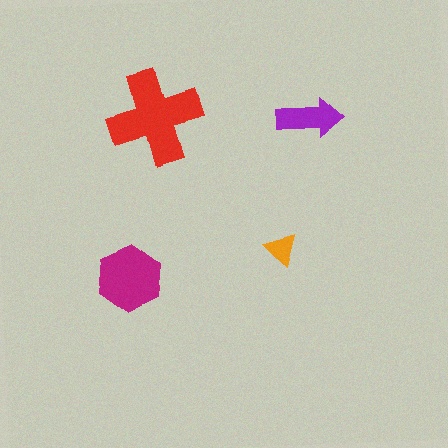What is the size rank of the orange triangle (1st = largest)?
4th.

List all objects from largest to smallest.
The red cross, the magenta hexagon, the purple arrow, the orange triangle.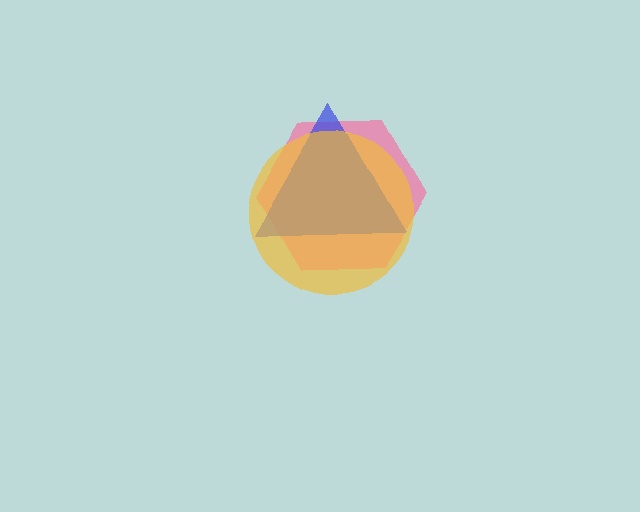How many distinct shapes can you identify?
There are 3 distinct shapes: a pink hexagon, a blue triangle, a yellow circle.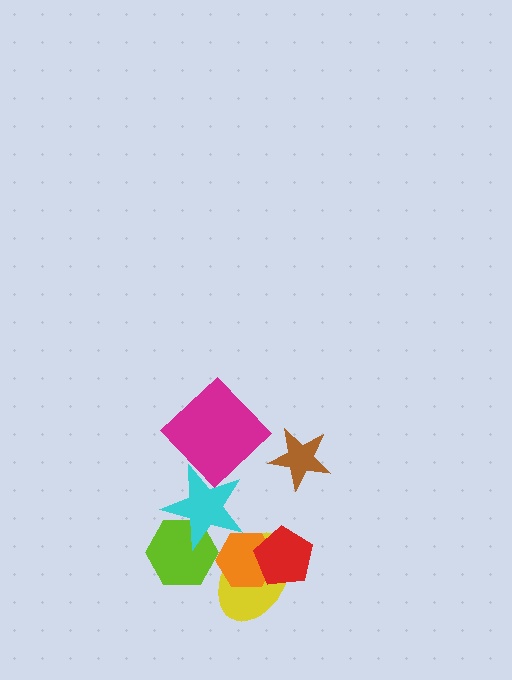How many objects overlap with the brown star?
0 objects overlap with the brown star.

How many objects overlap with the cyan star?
2 objects overlap with the cyan star.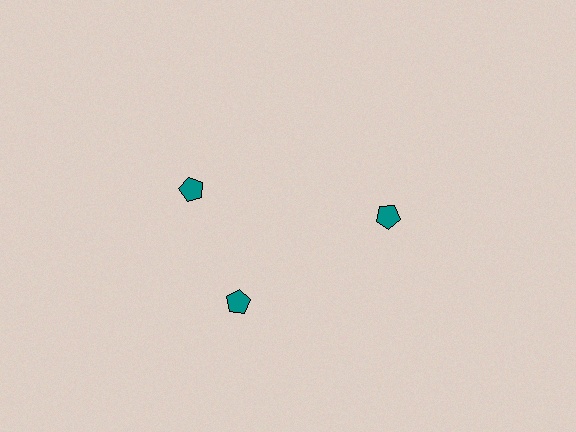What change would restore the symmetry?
The symmetry would be restored by rotating it back into even spacing with its neighbors so that all 3 pentagons sit at equal angles and equal distance from the center.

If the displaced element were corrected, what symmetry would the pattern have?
It would have 3-fold rotational symmetry — the pattern would map onto itself every 120 degrees.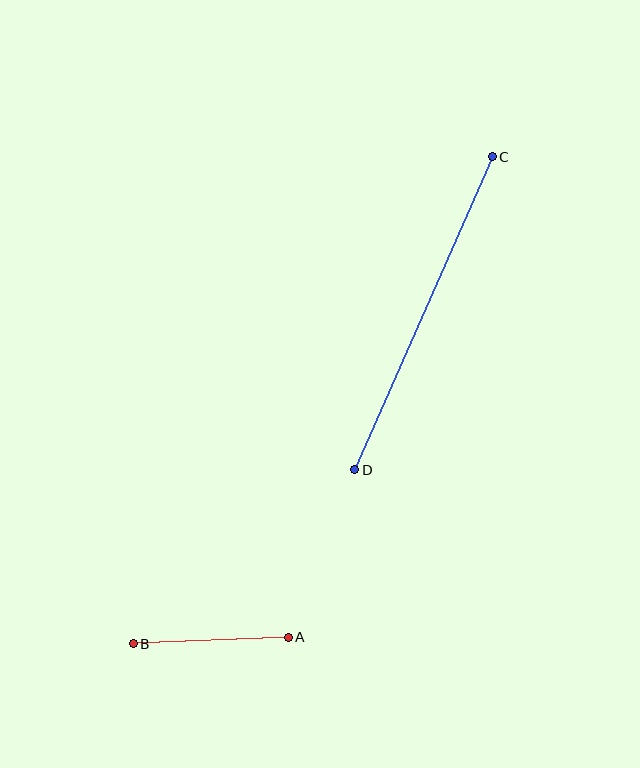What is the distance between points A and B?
The distance is approximately 155 pixels.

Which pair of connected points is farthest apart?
Points C and D are farthest apart.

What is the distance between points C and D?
The distance is approximately 342 pixels.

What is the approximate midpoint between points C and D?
The midpoint is at approximately (423, 313) pixels.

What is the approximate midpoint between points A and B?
The midpoint is at approximately (211, 641) pixels.